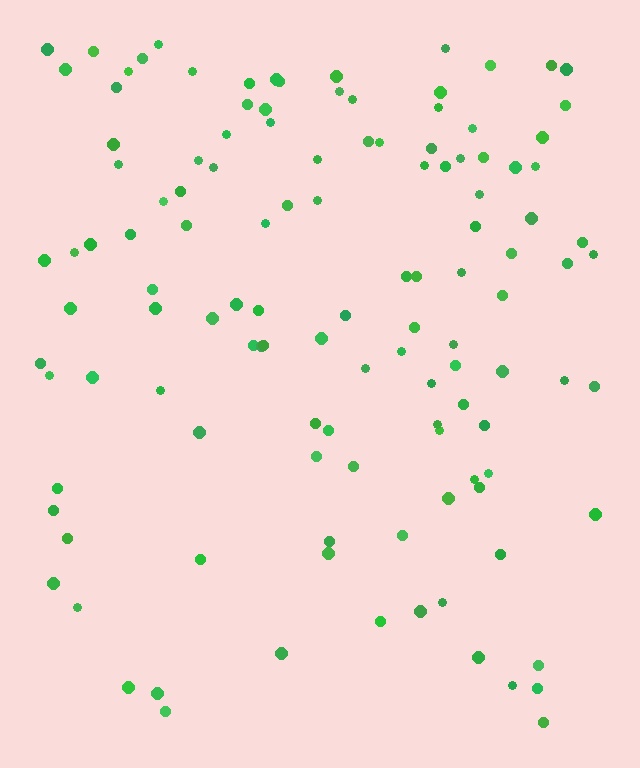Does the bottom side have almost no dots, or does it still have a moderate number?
Still a moderate number, just noticeably fewer than the top.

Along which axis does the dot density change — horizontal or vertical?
Vertical.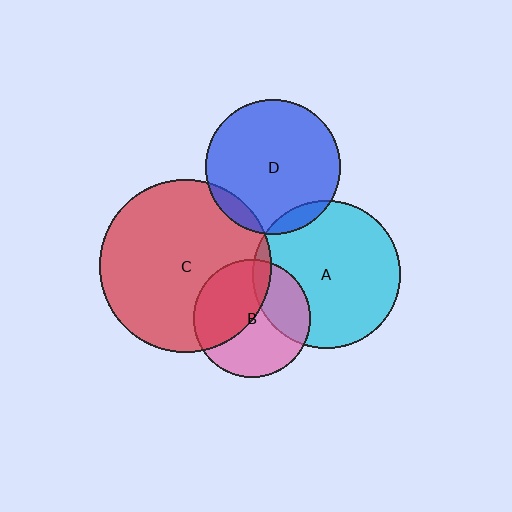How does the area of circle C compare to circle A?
Approximately 1.4 times.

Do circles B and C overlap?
Yes.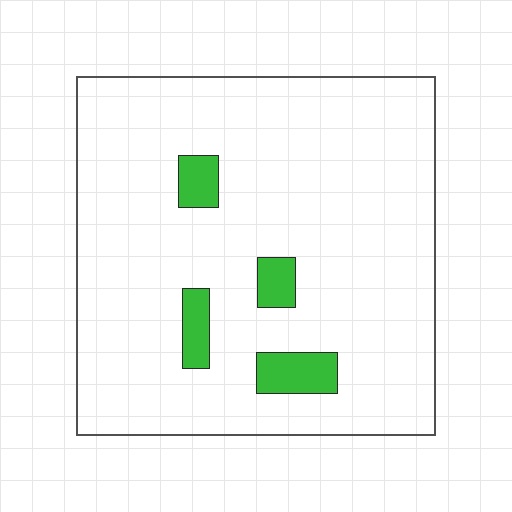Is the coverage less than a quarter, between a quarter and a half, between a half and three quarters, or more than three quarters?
Less than a quarter.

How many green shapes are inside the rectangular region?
4.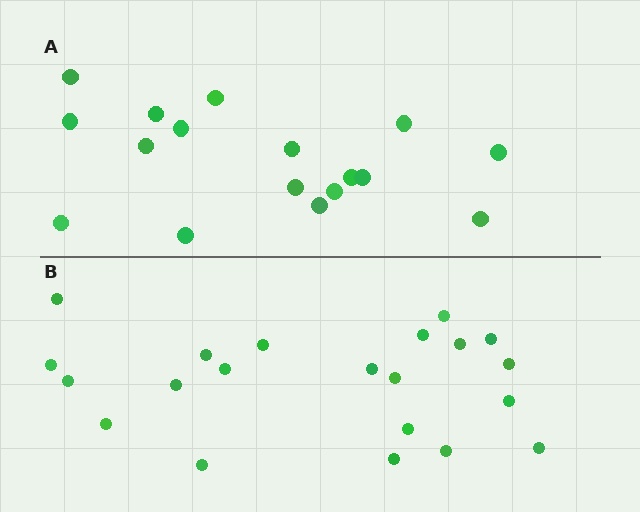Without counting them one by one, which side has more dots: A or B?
Region B (the bottom region) has more dots.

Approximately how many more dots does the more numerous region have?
Region B has about 4 more dots than region A.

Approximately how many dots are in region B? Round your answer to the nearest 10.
About 20 dots. (The exact count is 21, which rounds to 20.)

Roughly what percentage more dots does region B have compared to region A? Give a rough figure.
About 25% more.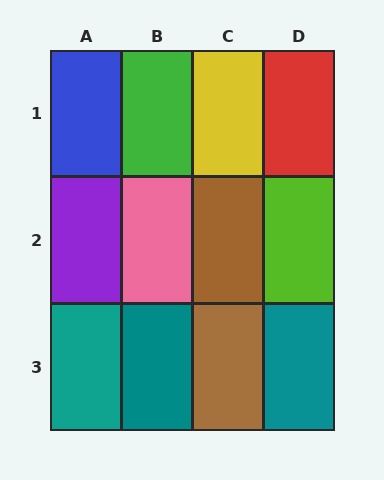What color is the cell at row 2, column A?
Purple.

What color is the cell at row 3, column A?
Teal.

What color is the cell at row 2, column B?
Pink.